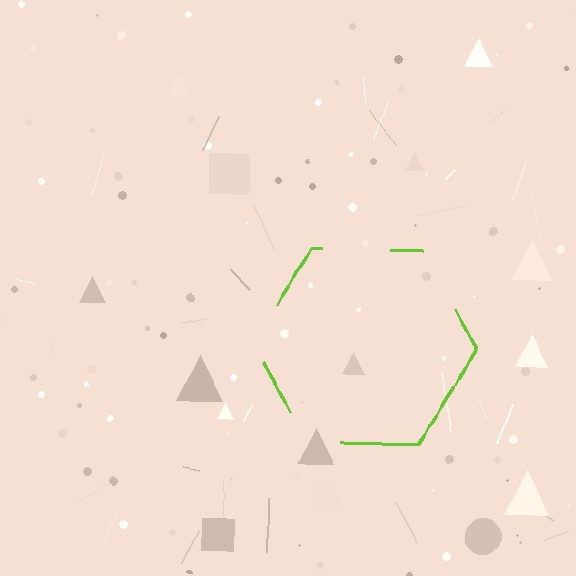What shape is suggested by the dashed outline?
The dashed outline suggests a hexagon.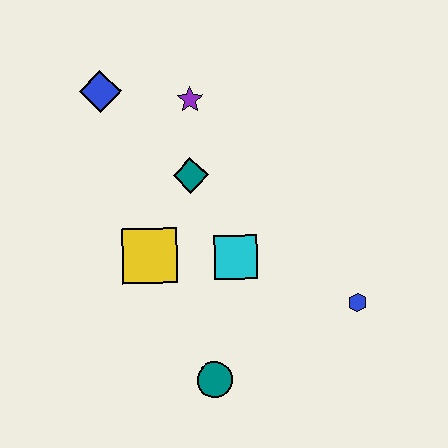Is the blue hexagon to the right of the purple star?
Yes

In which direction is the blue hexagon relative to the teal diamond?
The blue hexagon is to the right of the teal diamond.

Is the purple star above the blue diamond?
No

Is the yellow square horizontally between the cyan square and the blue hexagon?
No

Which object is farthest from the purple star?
The teal circle is farthest from the purple star.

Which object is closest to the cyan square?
The yellow square is closest to the cyan square.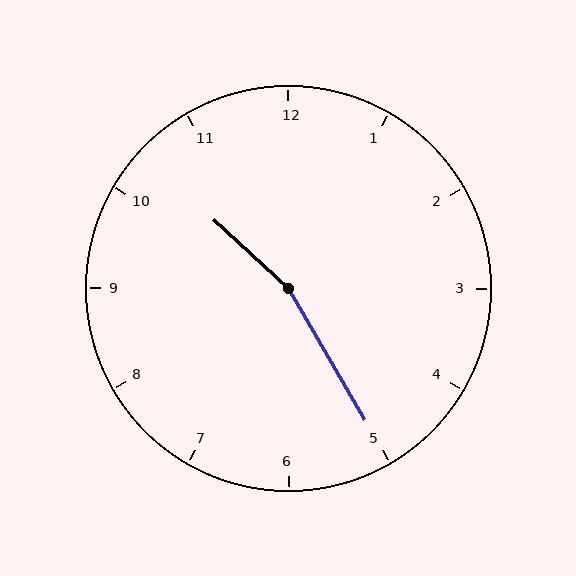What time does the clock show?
10:25.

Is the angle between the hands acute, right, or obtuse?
It is obtuse.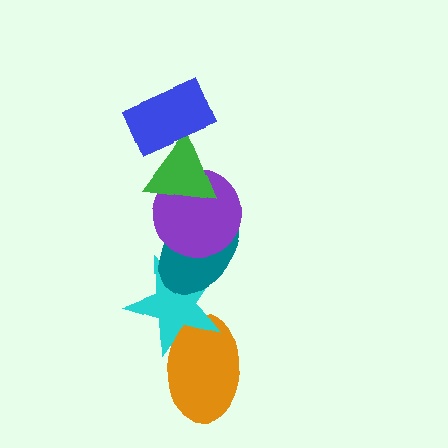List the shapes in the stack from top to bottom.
From top to bottom: the blue rectangle, the green triangle, the purple circle, the teal ellipse, the cyan star, the orange ellipse.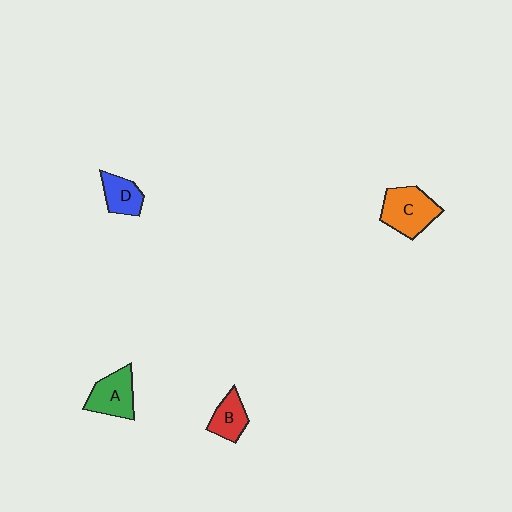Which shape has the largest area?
Shape C (orange).